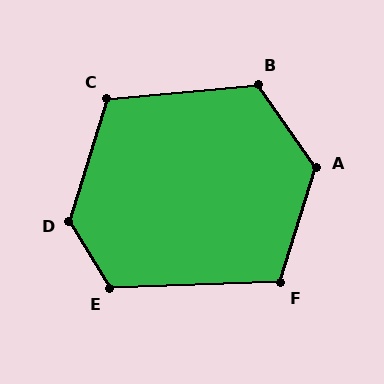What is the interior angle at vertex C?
Approximately 112 degrees (obtuse).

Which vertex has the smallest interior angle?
F, at approximately 109 degrees.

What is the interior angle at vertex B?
Approximately 119 degrees (obtuse).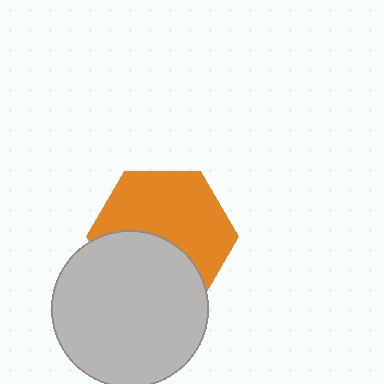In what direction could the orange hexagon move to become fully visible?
The orange hexagon could move up. That would shift it out from behind the light gray circle entirely.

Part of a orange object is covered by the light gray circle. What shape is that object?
It is a hexagon.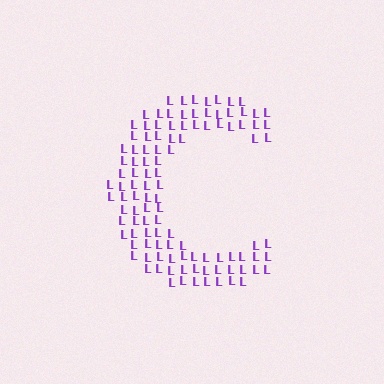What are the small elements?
The small elements are letter L's.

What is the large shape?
The large shape is the letter C.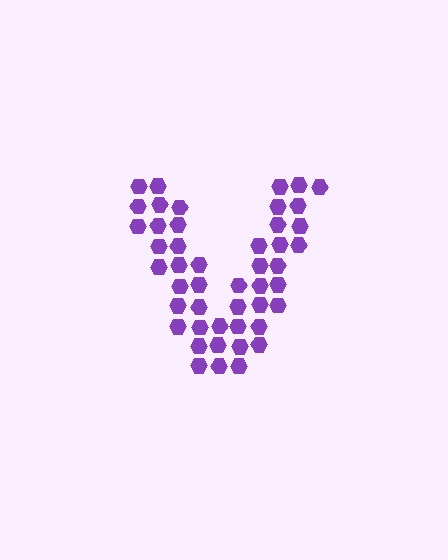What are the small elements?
The small elements are hexagons.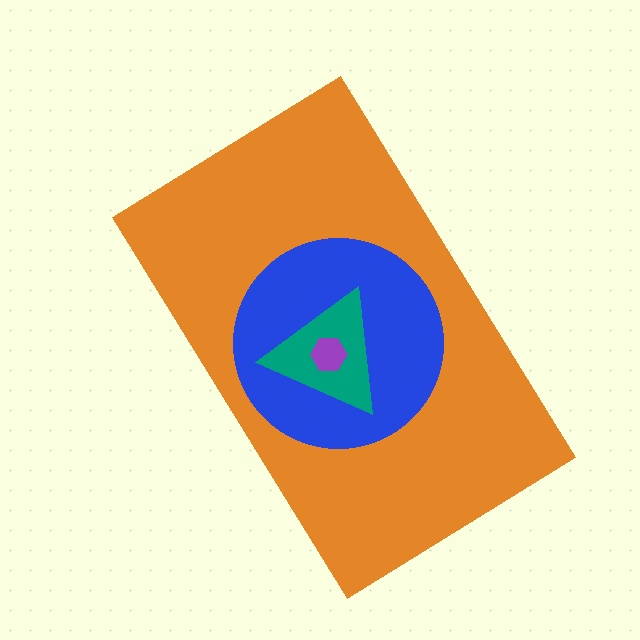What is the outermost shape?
The orange rectangle.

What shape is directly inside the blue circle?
The teal triangle.